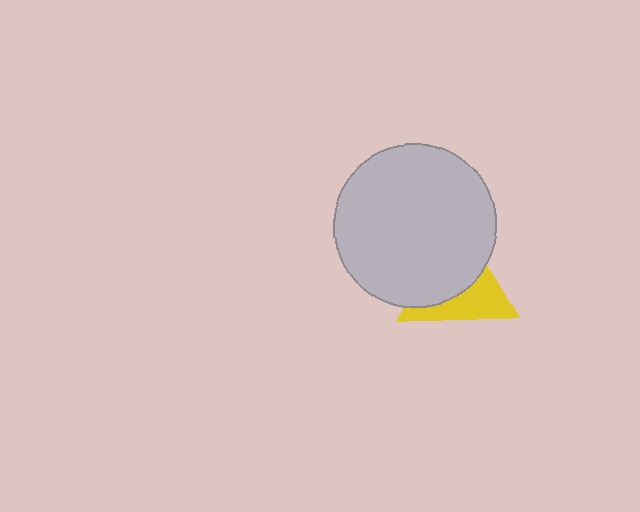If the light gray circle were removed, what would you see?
You would see the complete yellow triangle.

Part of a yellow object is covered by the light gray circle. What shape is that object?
It is a triangle.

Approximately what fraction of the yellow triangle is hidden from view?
Roughly 58% of the yellow triangle is hidden behind the light gray circle.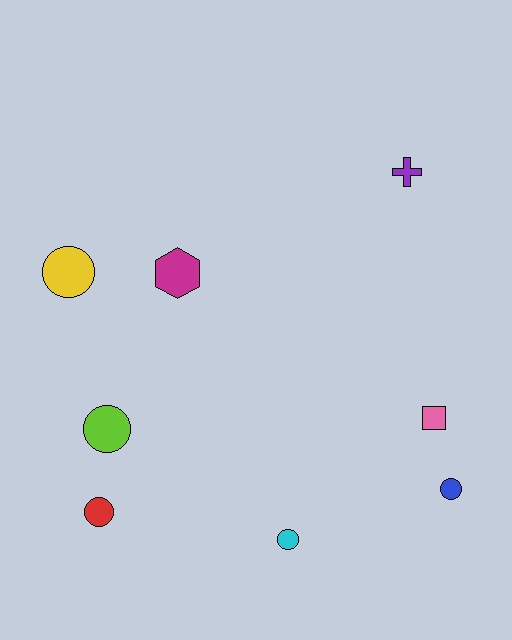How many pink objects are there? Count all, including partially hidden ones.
There is 1 pink object.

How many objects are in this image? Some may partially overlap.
There are 8 objects.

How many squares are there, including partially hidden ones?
There is 1 square.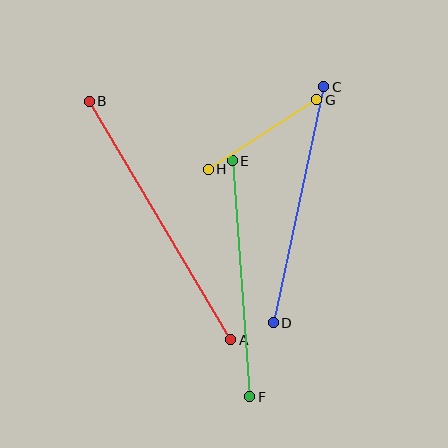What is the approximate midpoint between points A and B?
The midpoint is at approximately (160, 220) pixels.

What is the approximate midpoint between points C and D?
The midpoint is at approximately (298, 205) pixels.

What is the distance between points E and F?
The distance is approximately 236 pixels.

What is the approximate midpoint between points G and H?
The midpoint is at approximately (262, 135) pixels.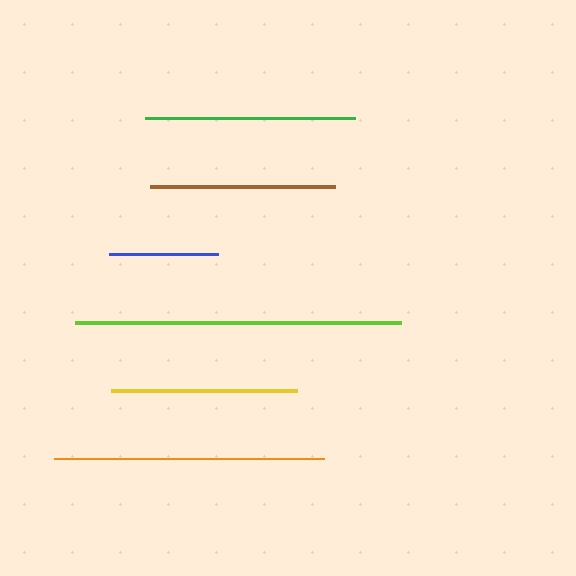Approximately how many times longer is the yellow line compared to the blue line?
The yellow line is approximately 1.7 times the length of the blue line.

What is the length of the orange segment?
The orange segment is approximately 270 pixels long.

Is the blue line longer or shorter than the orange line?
The orange line is longer than the blue line.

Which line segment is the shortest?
The blue line is the shortest at approximately 109 pixels.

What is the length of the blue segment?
The blue segment is approximately 109 pixels long.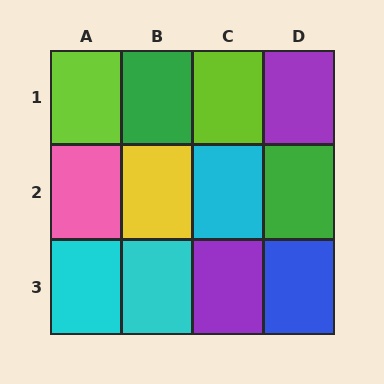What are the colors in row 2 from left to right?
Pink, yellow, cyan, green.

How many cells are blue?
1 cell is blue.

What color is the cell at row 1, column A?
Lime.